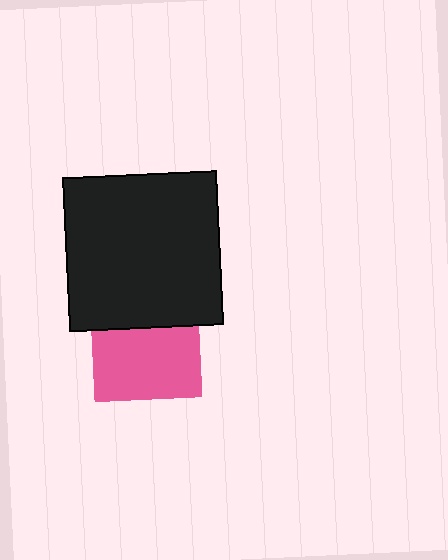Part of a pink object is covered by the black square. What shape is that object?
It is a square.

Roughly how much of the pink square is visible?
About half of it is visible (roughly 65%).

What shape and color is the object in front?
The object in front is a black square.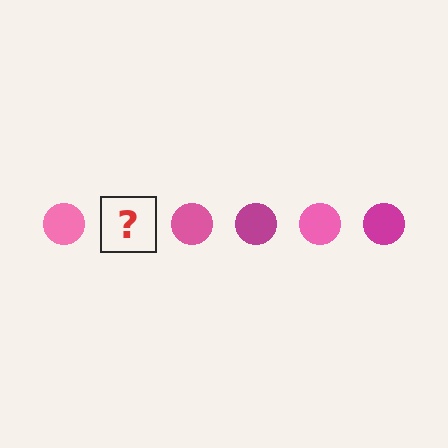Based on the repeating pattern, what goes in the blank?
The blank should be a magenta circle.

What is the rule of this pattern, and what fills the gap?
The rule is that the pattern cycles through pink, magenta circles. The gap should be filled with a magenta circle.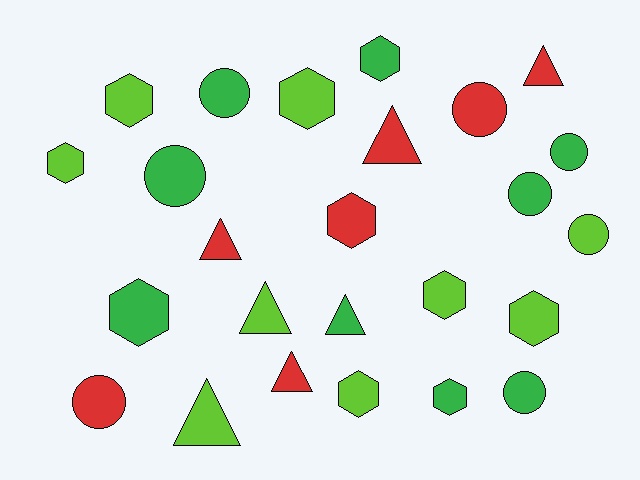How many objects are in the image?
There are 25 objects.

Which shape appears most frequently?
Hexagon, with 10 objects.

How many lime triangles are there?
There are 2 lime triangles.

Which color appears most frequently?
Green, with 9 objects.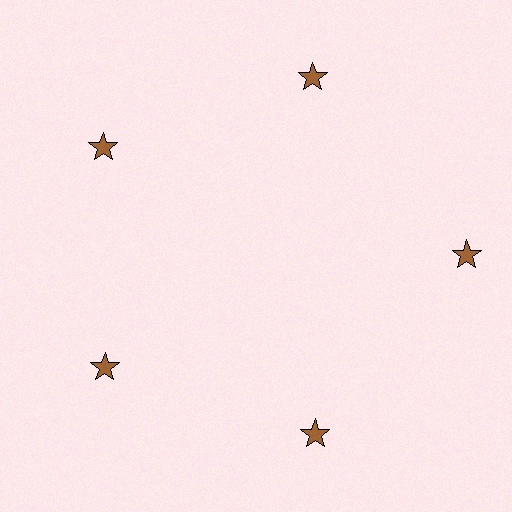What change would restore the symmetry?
The symmetry would be restored by moving it inward, back onto the ring so that all 5 stars sit at equal angles and equal distance from the center.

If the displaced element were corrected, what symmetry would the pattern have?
It would have 5-fold rotational symmetry — the pattern would map onto itself every 72 degrees.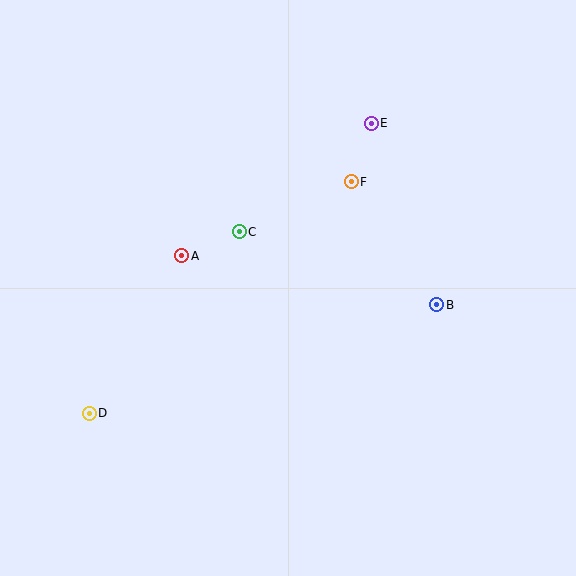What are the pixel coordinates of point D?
Point D is at (89, 413).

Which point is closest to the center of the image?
Point C at (239, 232) is closest to the center.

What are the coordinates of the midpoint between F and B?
The midpoint between F and B is at (394, 243).